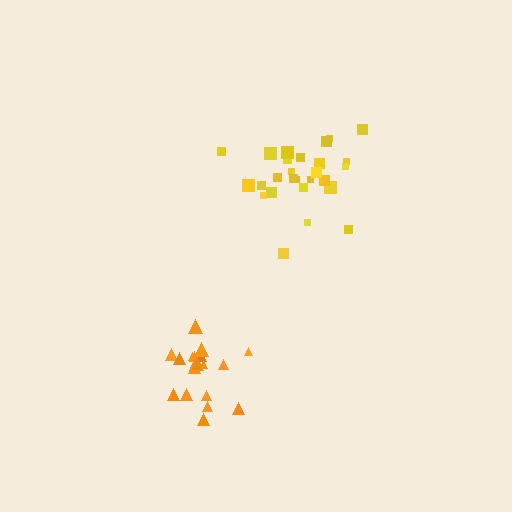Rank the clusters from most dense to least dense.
orange, yellow.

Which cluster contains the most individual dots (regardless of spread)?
Yellow (27).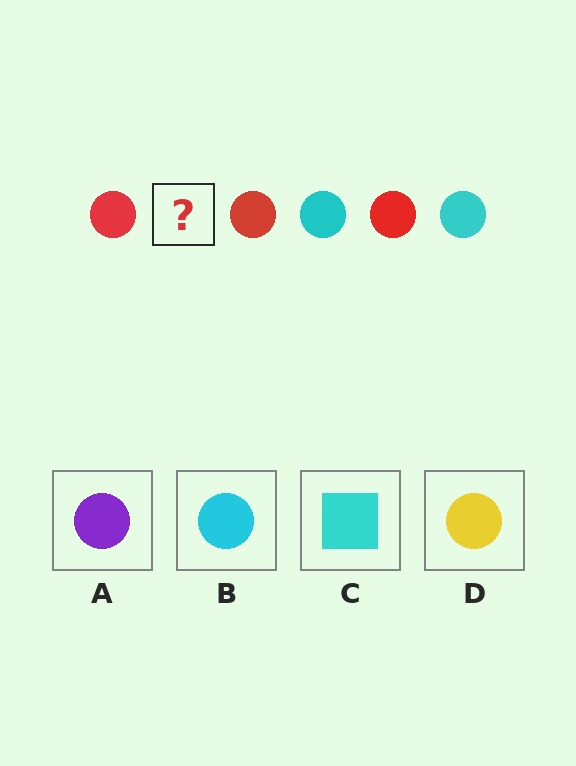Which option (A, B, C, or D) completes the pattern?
B.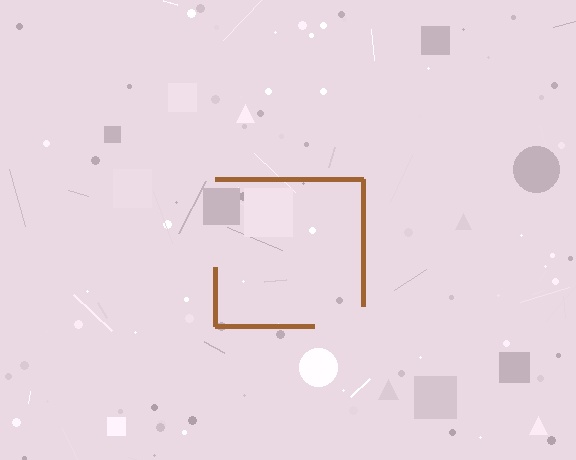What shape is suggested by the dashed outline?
The dashed outline suggests a square.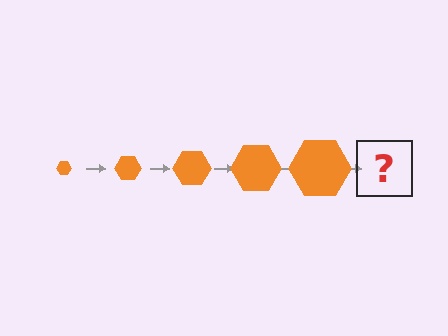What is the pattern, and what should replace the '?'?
The pattern is that the hexagon gets progressively larger each step. The '?' should be an orange hexagon, larger than the previous one.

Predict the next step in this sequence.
The next step is an orange hexagon, larger than the previous one.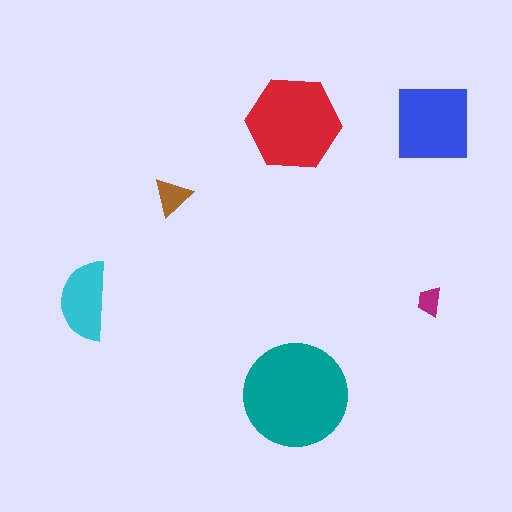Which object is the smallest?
The magenta trapezoid.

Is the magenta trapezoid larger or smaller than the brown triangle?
Smaller.